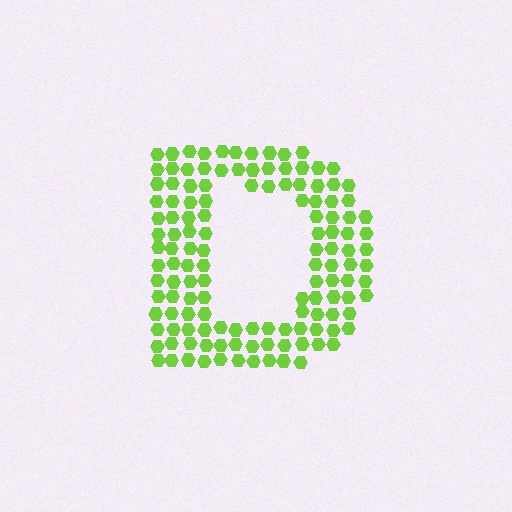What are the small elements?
The small elements are hexagons.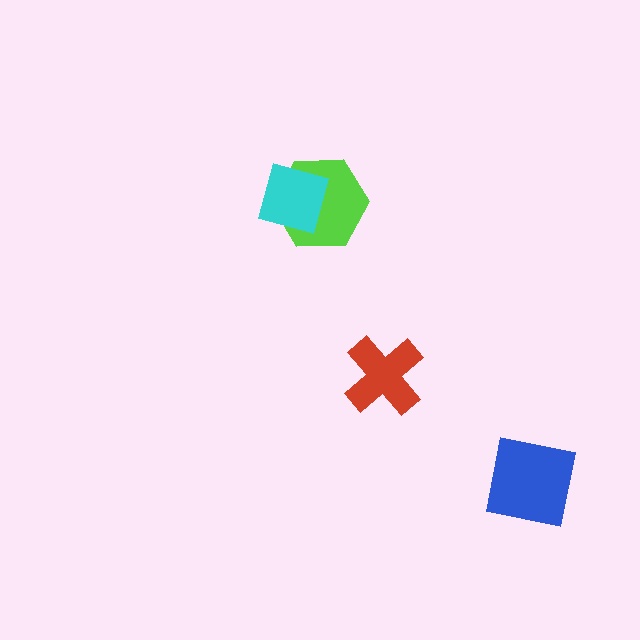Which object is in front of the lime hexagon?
The cyan diamond is in front of the lime hexagon.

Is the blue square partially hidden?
No, no other shape covers it.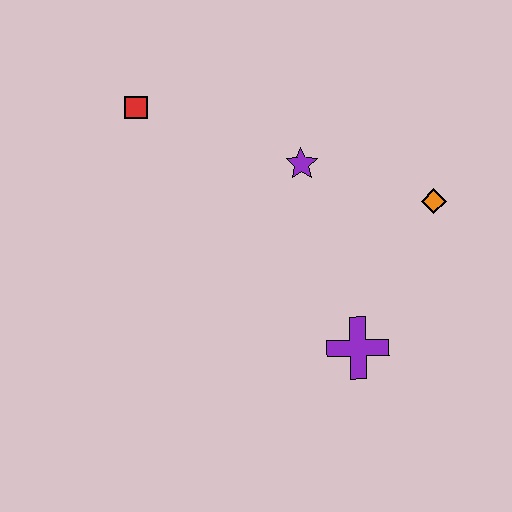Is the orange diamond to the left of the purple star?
No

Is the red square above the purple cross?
Yes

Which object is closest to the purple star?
The orange diamond is closest to the purple star.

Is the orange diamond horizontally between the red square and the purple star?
No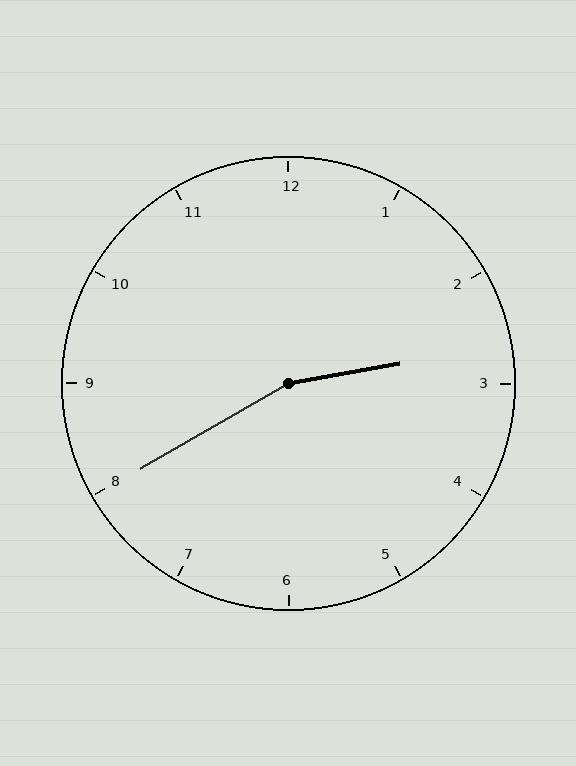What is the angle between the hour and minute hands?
Approximately 160 degrees.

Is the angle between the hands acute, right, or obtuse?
It is obtuse.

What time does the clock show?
2:40.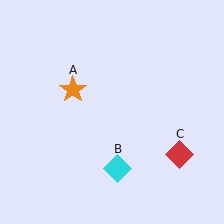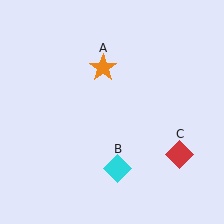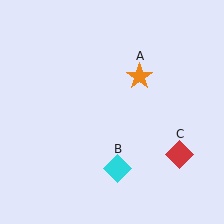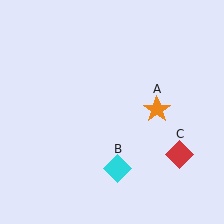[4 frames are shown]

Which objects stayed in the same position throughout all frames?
Cyan diamond (object B) and red diamond (object C) remained stationary.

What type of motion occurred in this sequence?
The orange star (object A) rotated clockwise around the center of the scene.